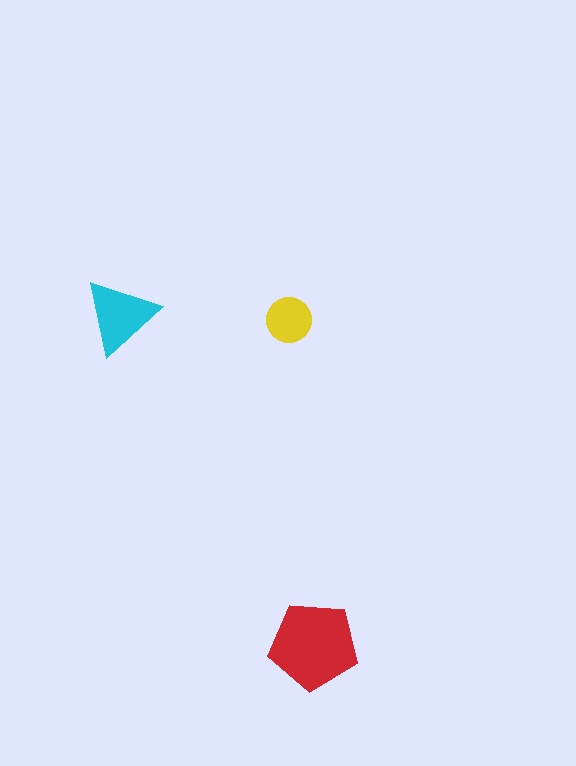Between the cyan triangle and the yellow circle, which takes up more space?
The cyan triangle.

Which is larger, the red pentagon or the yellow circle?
The red pentagon.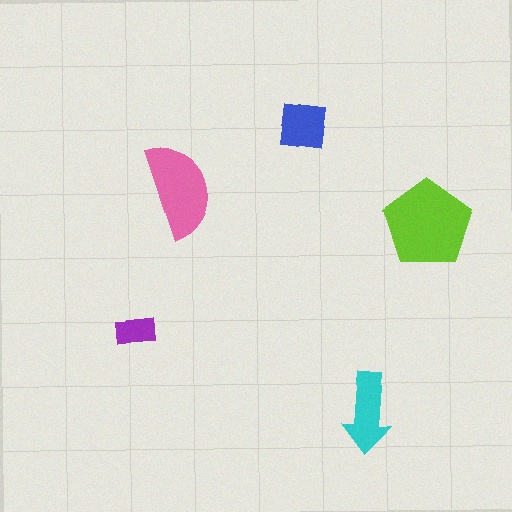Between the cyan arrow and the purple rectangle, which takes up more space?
The cyan arrow.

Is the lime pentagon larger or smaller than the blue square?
Larger.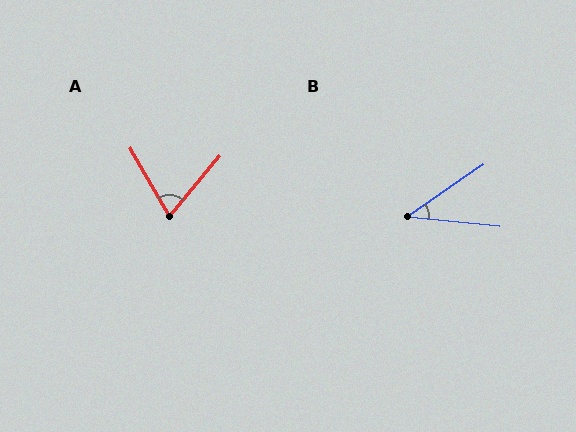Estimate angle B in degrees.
Approximately 40 degrees.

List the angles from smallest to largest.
B (40°), A (70°).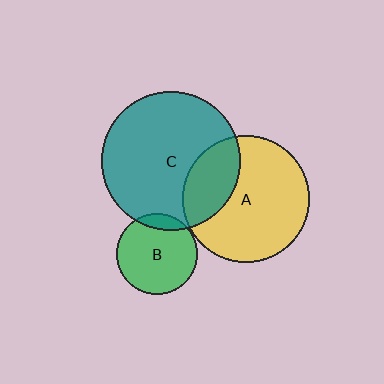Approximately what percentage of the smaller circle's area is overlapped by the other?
Approximately 10%.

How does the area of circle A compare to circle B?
Approximately 2.5 times.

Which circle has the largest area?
Circle C (teal).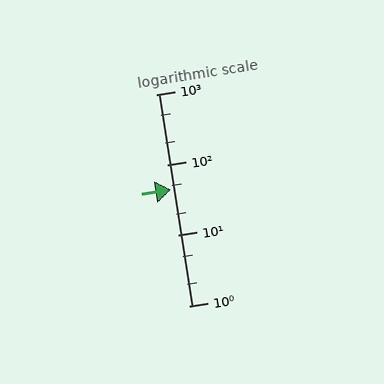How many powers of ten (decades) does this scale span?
The scale spans 3 decades, from 1 to 1000.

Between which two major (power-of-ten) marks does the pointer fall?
The pointer is between 10 and 100.